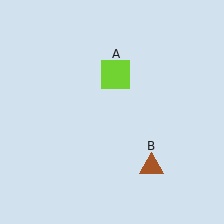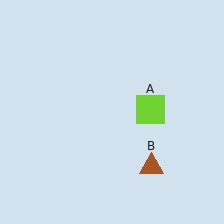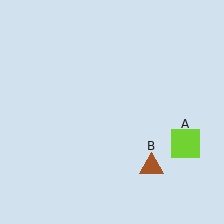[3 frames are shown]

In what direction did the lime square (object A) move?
The lime square (object A) moved down and to the right.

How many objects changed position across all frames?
1 object changed position: lime square (object A).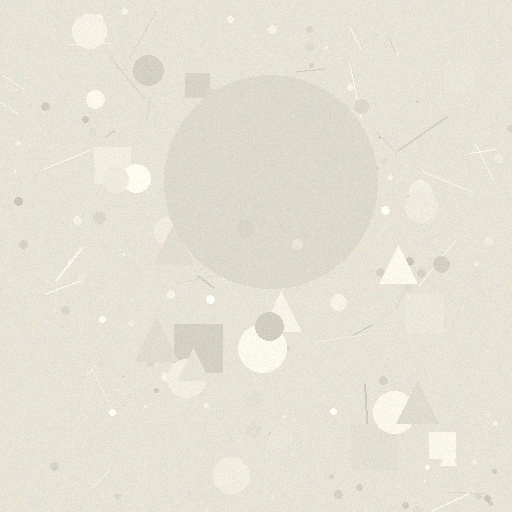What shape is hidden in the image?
A circle is hidden in the image.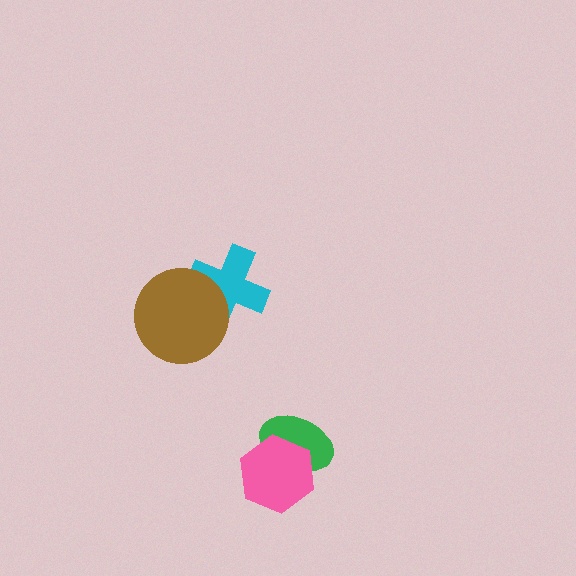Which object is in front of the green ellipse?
The pink hexagon is in front of the green ellipse.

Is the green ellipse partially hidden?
Yes, it is partially covered by another shape.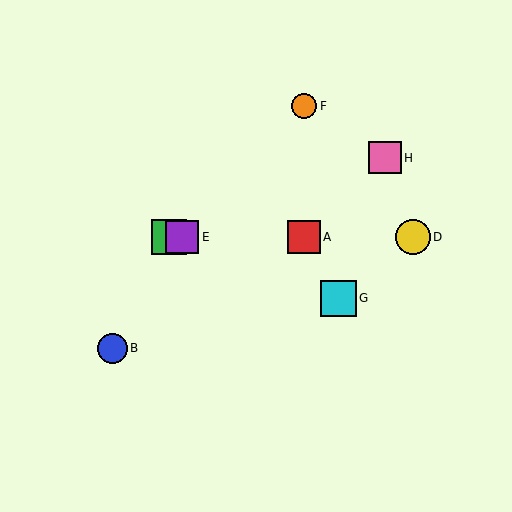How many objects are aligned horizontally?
4 objects (A, C, D, E) are aligned horizontally.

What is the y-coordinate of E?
Object E is at y≈237.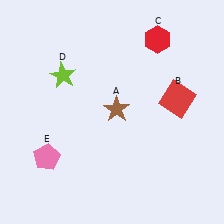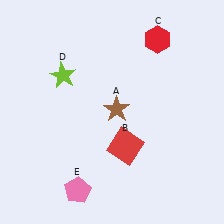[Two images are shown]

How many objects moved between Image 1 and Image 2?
2 objects moved between the two images.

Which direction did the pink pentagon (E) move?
The pink pentagon (E) moved down.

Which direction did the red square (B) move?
The red square (B) moved left.